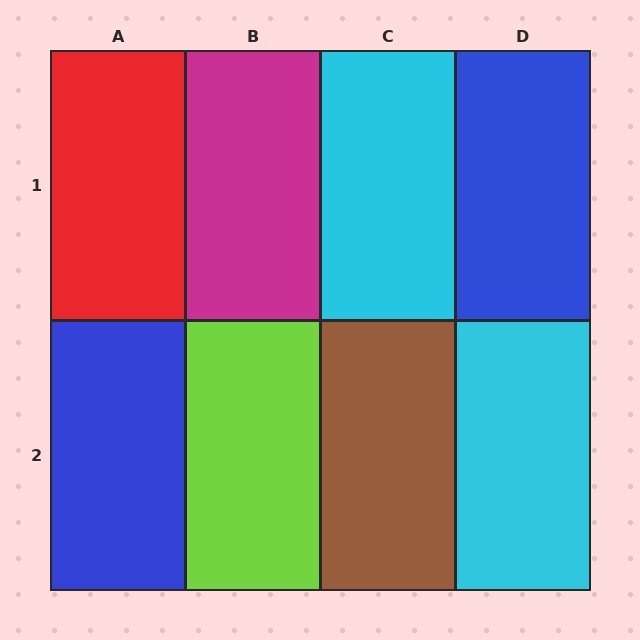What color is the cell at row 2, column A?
Blue.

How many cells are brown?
1 cell is brown.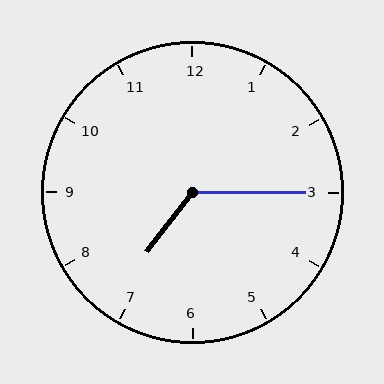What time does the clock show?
7:15.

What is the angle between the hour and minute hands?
Approximately 128 degrees.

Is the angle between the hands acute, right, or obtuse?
It is obtuse.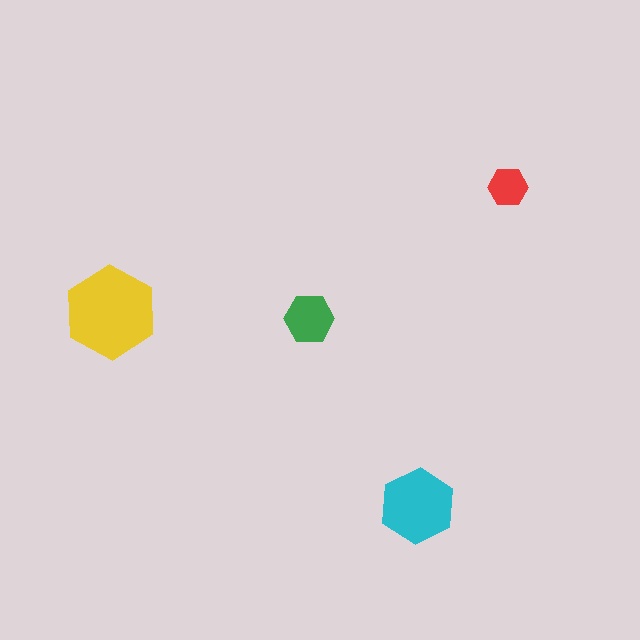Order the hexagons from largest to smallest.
the yellow one, the cyan one, the green one, the red one.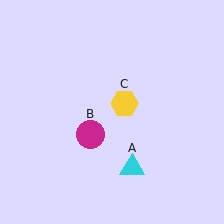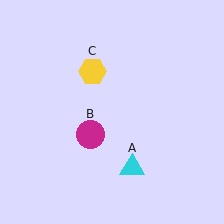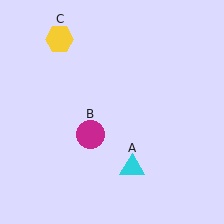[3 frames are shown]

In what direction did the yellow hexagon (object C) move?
The yellow hexagon (object C) moved up and to the left.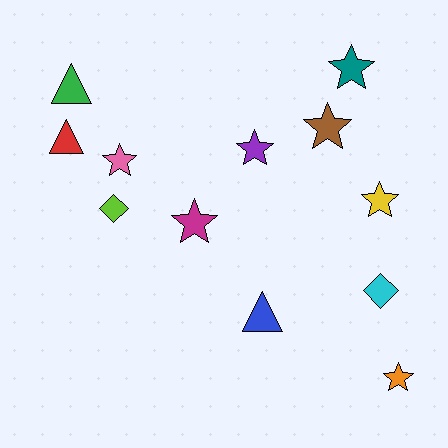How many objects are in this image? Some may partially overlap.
There are 12 objects.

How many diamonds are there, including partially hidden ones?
There are 2 diamonds.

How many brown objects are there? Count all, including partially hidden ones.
There is 1 brown object.